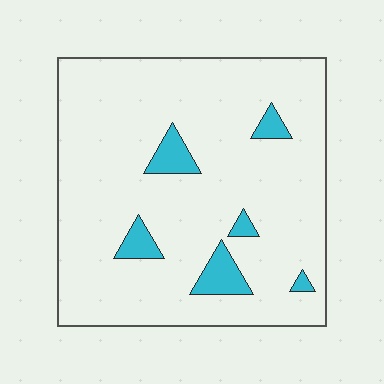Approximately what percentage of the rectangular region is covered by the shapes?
Approximately 10%.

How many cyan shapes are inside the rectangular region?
6.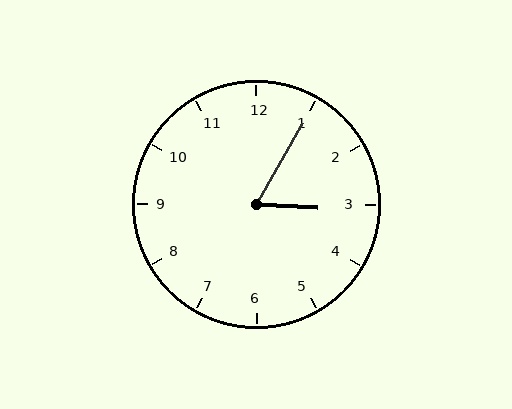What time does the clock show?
3:05.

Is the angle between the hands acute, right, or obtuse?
It is acute.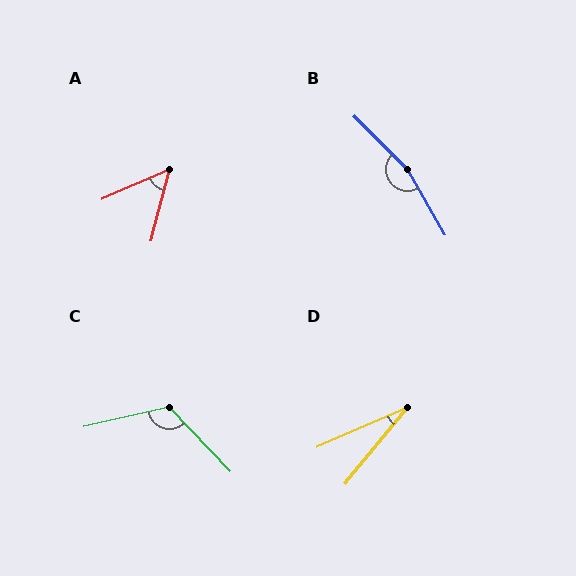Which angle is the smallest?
D, at approximately 27 degrees.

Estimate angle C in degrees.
Approximately 121 degrees.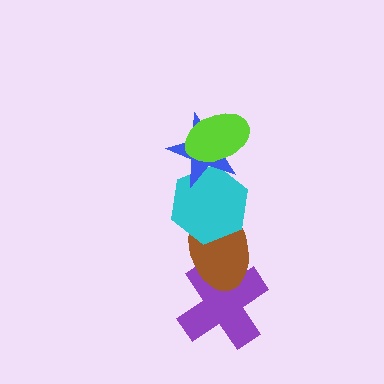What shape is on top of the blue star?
The lime ellipse is on top of the blue star.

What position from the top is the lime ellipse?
The lime ellipse is 1st from the top.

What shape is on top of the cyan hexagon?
The blue star is on top of the cyan hexagon.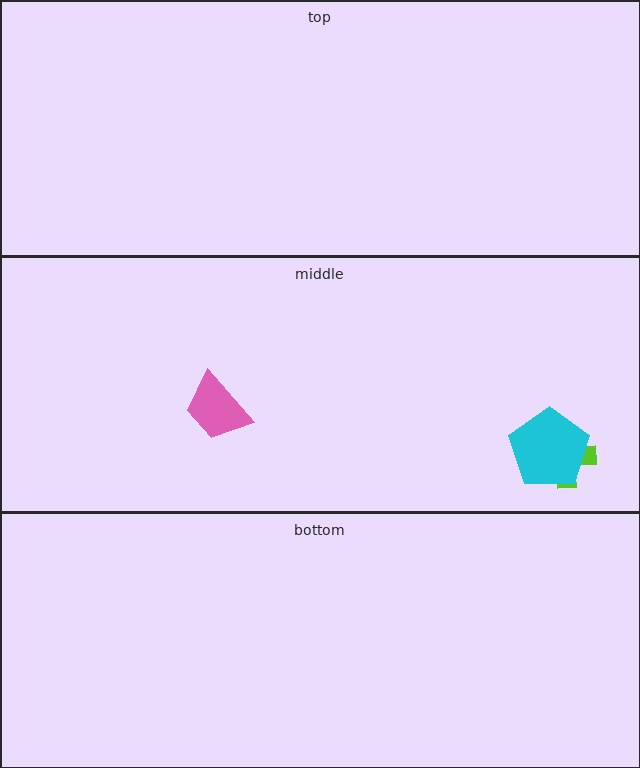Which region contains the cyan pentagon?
The middle region.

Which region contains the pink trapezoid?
The middle region.